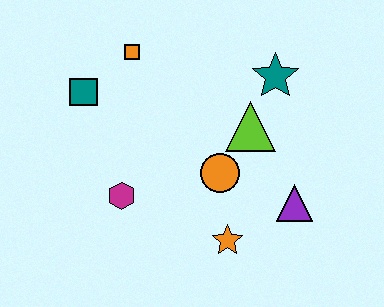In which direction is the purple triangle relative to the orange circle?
The purple triangle is to the right of the orange circle.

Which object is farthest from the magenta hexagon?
The teal star is farthest from the magenta hexagon.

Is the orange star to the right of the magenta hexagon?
Yes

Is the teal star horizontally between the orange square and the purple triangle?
Yes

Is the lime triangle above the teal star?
No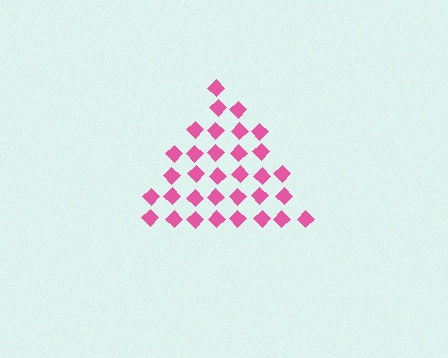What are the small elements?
The small elements are diamonds.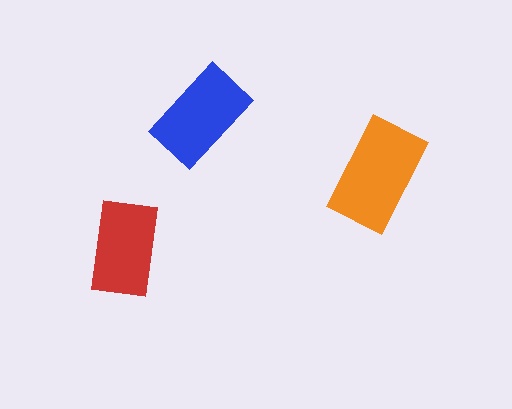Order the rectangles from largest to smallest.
the orange one, the blue one, the red one.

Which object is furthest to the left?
The red rectangle is leftmost.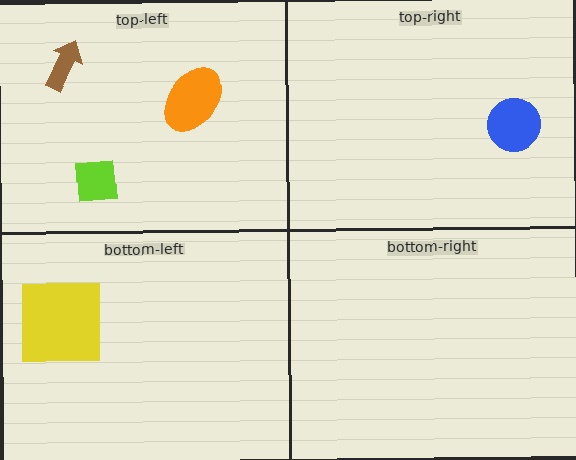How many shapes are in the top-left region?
3.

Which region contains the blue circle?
The top-right region.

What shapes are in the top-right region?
The blue circle.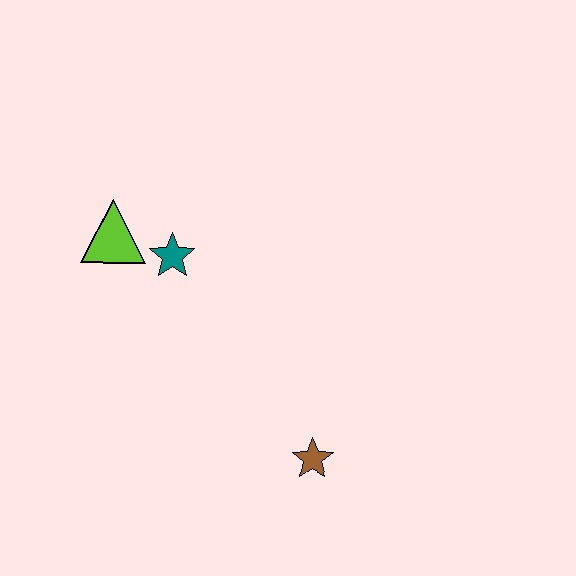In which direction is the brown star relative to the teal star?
The brown star is below the teal star.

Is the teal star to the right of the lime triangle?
Yes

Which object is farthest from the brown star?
The lime triangle is farthest from the brown star.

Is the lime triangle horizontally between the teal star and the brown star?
No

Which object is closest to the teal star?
The lime triangle is closest to the teal star.